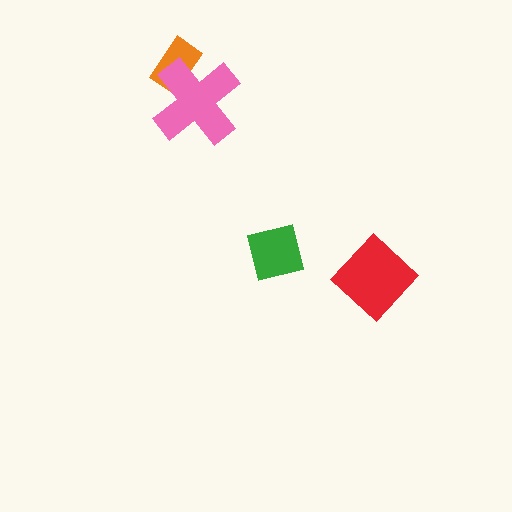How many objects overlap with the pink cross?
1 object overlaps with the pink cross.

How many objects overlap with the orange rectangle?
1 object overlaps with the orange rectangle.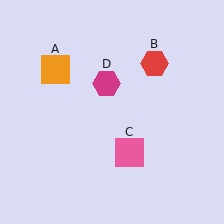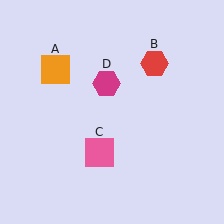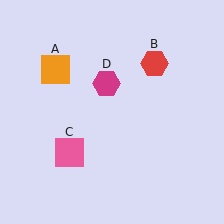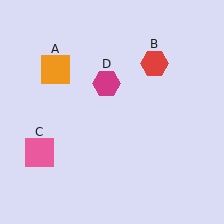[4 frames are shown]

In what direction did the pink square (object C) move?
The pink square (object C) moved left.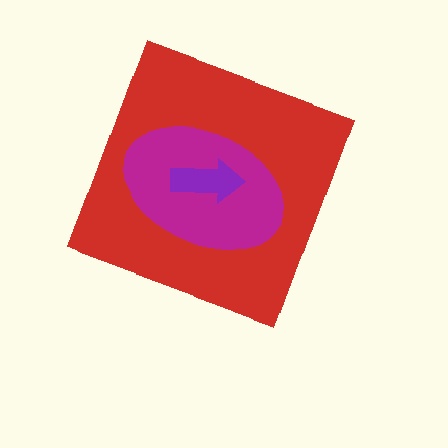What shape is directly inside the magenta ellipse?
The purple arrow.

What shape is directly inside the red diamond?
The magenta ellipse.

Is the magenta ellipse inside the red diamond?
Yes.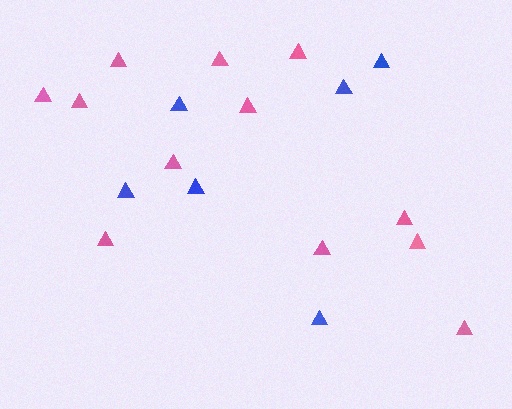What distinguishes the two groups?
There are 2 groups: one group of pink triangles (12) and one group of blue triangles (6).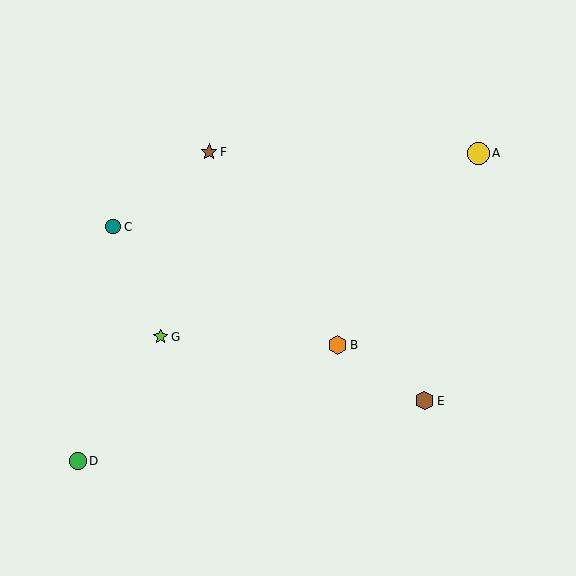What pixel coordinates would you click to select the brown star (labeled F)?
Click at (209, 152) to select the brown star F.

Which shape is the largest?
The yellow circle (labeled A) is the largest.